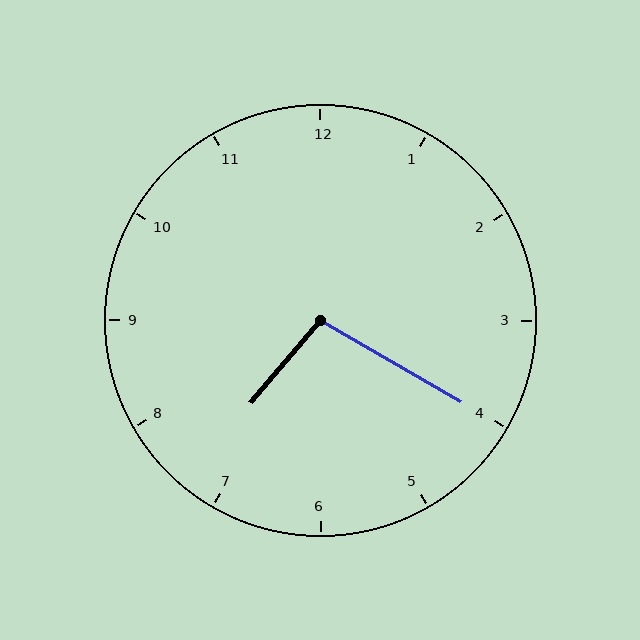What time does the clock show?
7:20.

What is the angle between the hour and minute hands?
Approximately 100 degrees.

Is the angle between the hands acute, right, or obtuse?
It is obtuse.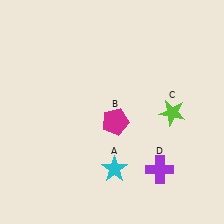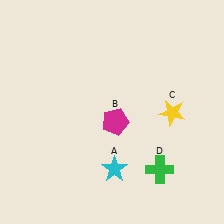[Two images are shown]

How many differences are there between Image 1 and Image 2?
There are 2 differences between the two images.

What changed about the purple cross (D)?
In Image 1, D is purple. In Image 2, it changed to green.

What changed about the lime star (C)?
In Image 1, C is lime. In Image 2, it changed to yellow.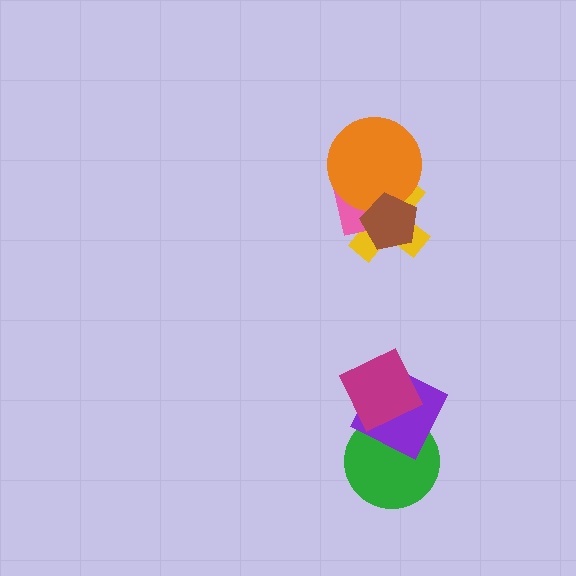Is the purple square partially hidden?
Yes, it is partially covered by another shape.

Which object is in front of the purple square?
The magenta square is in front of the purple square.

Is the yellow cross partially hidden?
Yes, it is partially covered by another shape.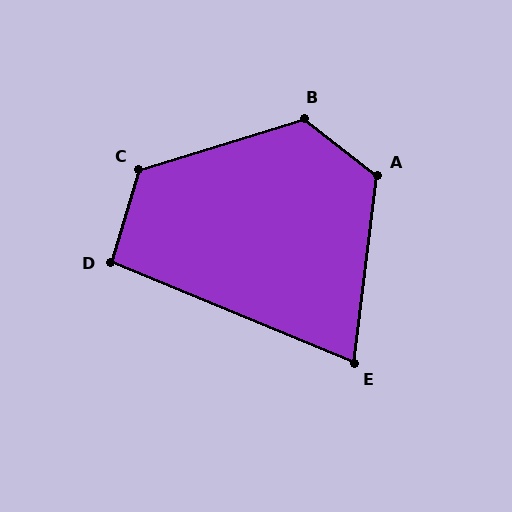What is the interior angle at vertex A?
Approximately 121 degrees (obtuse).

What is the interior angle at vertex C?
Approximately 124 degrees (obtuse).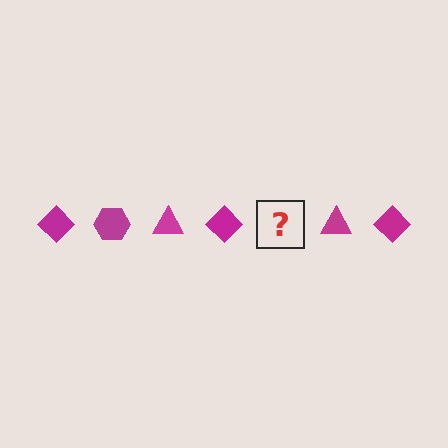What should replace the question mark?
The question mark should be replaced with a magenta hexagon.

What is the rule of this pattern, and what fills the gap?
The rule is that the pattern cycles through diamond, hexagon, triangle shapes in magenta. The gap should be filled with a magenta hexagon.